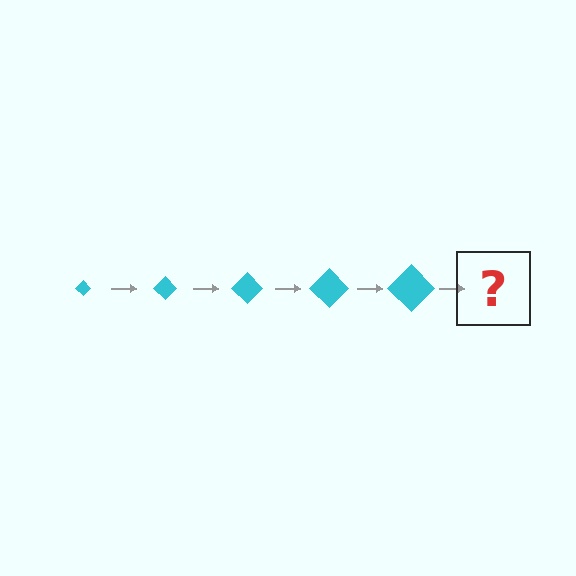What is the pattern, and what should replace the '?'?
The pattern is that the diamond gets progressively larger each step. The '?' should be a cyan diamond, larger than the previous one.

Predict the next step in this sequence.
The next step is a cyan diamond, larger than the previous one.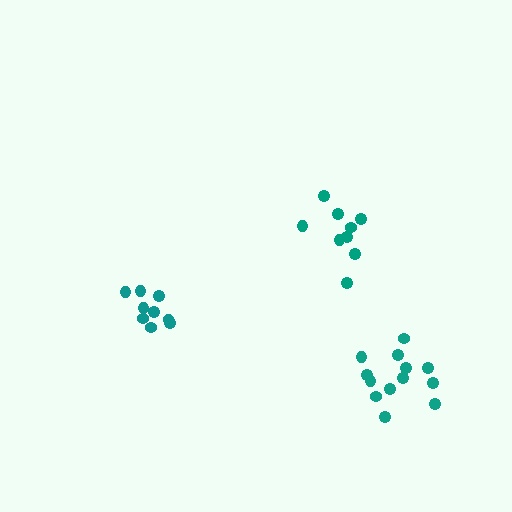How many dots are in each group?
Group 1: 13 dots, Group 2: 9 dots, Group 3: 9 dots (31 total).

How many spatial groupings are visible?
There are 3 spatial groupings.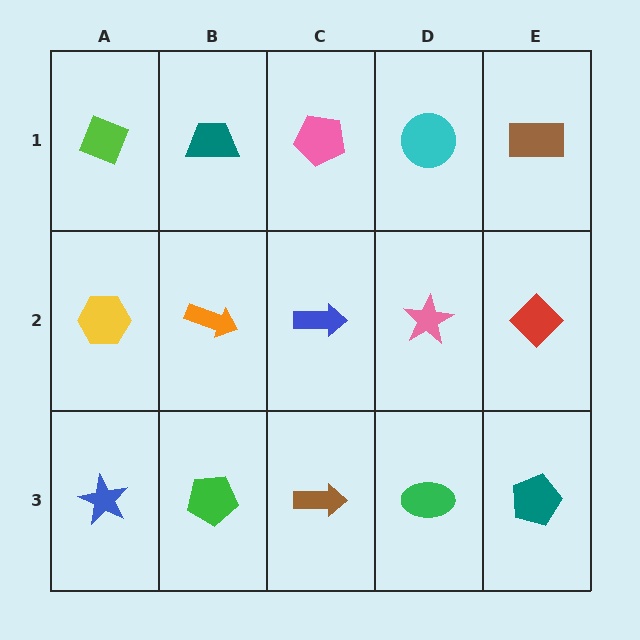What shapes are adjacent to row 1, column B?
An orange arrow (row 2, column B), a lime diamond (row 1, column A), a pink pentagon (row 1, column C).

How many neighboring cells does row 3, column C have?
3.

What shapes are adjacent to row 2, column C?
A pink pentagon (row 1, column C), a brown arrow (row 3, column C), an orange arrow (row 2, column B), a pink star (row 2, column D).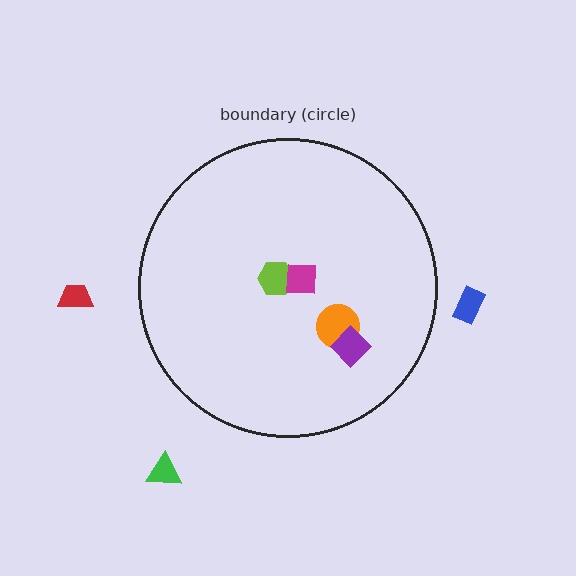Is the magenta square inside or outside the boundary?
Inside.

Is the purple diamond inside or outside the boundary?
Inside.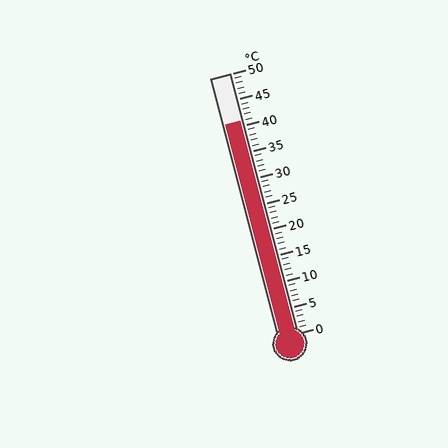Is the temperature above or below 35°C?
The temperature is above 35°C.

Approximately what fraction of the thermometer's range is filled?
The thermometer is filled to approximately 80% of its range.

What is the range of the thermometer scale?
The thermometer scale ranges from 0°C to 50°C.